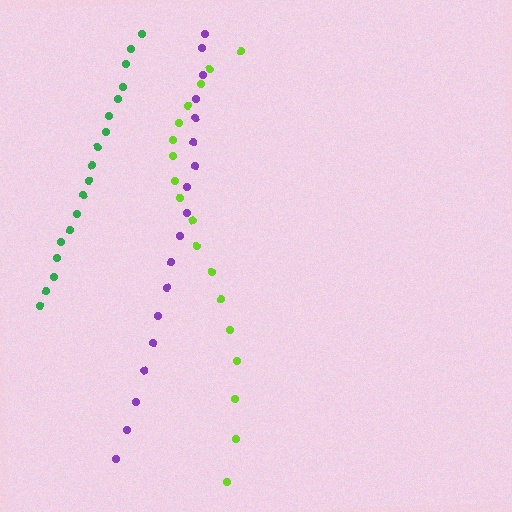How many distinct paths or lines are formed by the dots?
There are 3 distinct paths.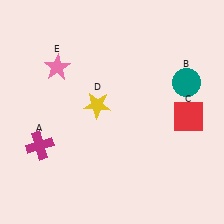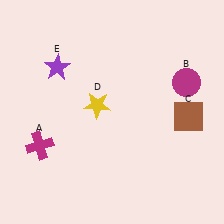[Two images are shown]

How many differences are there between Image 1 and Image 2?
There are 3 differences between the two images.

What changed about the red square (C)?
In Image 1, C is red. In Image 2, it changed to brown.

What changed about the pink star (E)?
In Image 1, E is pink. In Image 2, it changed to purple.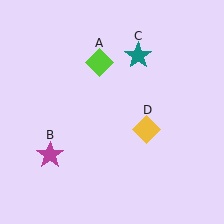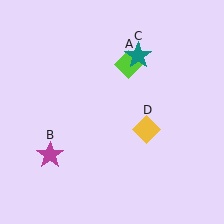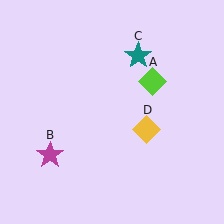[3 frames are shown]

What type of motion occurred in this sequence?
The lime diamond (object A) rotated clockwise around the center of the scene.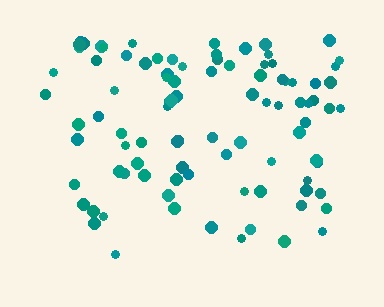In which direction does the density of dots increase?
From bottom to top, with the top side densest.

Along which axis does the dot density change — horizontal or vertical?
Vertical.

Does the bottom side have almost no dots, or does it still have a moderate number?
Still a moderate number, just noticeably fewer than the top.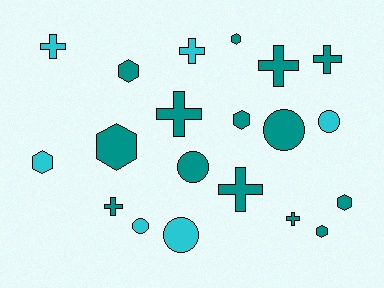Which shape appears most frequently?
Cross, with 8 objects.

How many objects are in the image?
There are 20 objects.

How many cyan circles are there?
There are 3 cyan circles.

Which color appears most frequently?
Teal, with 14 objects.